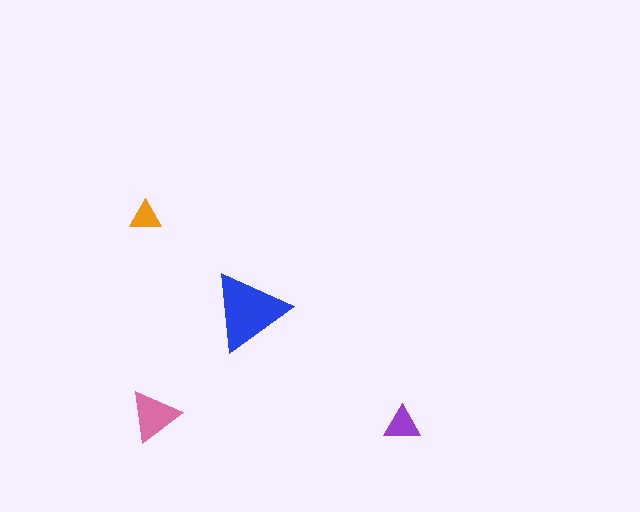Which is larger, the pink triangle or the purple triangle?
The pink one.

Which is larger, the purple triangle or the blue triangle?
The blue one.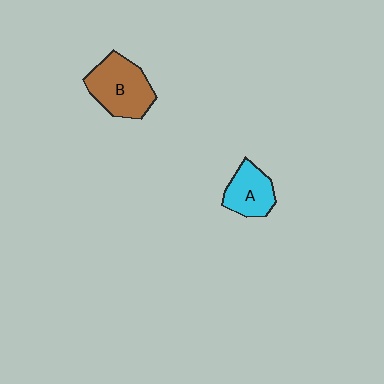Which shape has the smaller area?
Shape A (cyan).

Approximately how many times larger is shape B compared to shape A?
Approximately 1.5 times.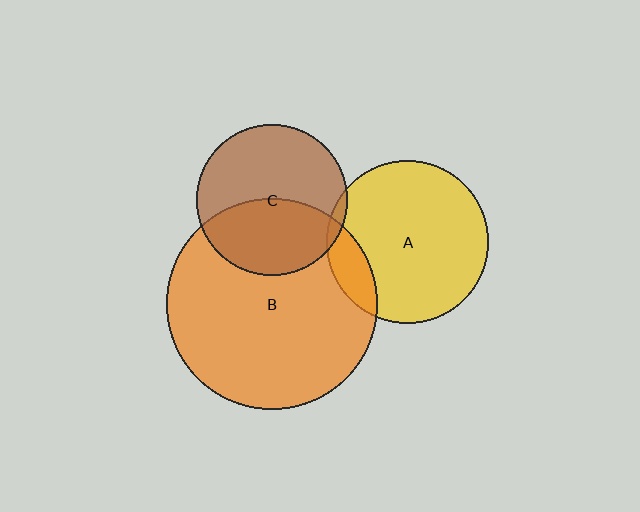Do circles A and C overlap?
Yes.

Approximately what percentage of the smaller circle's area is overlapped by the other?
Approximately 5%.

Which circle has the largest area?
Circle B (orange).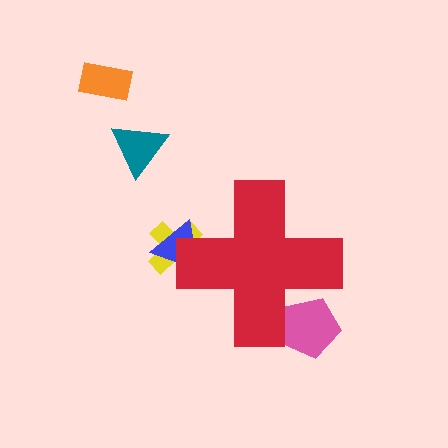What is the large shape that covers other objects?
A red cross.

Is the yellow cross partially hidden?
Yes, the yellow cross is partially hidden behind the red cross.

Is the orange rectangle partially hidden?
No, the orange rectangle is fully visible.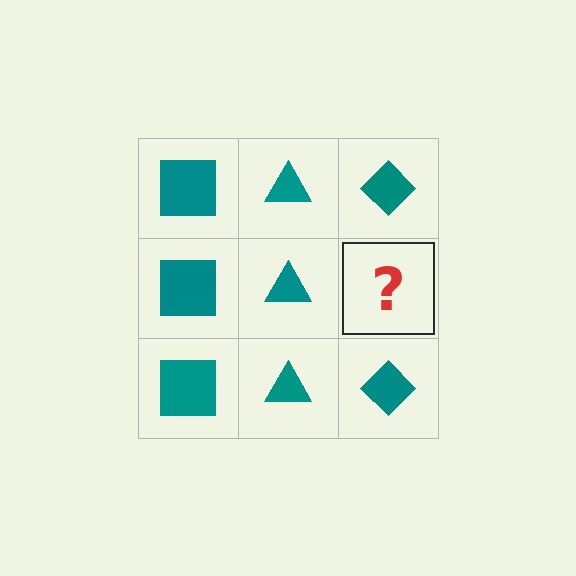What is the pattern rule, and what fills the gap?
The rule is that each column has a consistent shape. The gap should be filled with a teal diamond.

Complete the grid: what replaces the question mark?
The question mark should be replaced with a teal diamond.